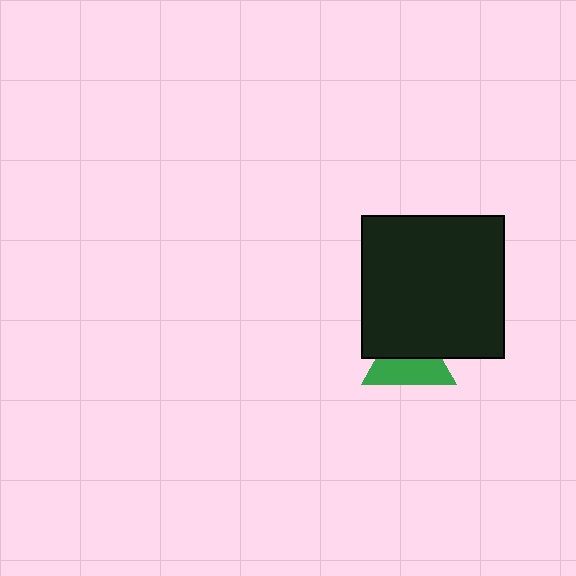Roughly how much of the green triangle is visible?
About half of it is visible (roughly 52%).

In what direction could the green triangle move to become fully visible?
The green triangle could move down. That would shift it out from behind the black square entirely.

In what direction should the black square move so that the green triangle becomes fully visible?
The black square should move up. That is the shortest direction to clear the overlap and leave the green triangle fully visible.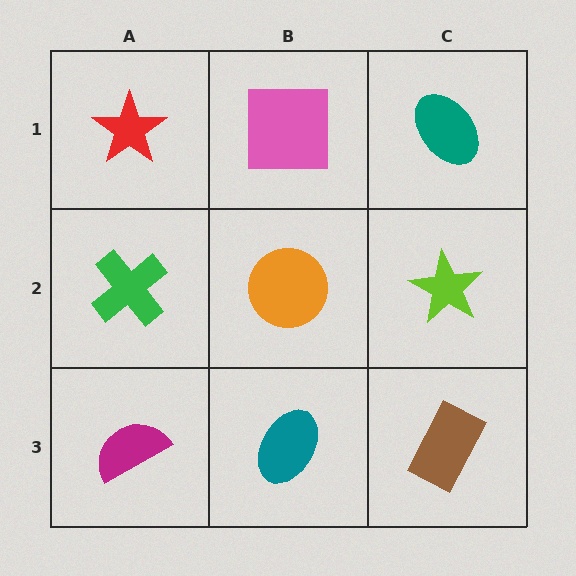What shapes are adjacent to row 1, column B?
An orange circle (row 2, column B), a red star (row 1, column A), a teal ellipse (row 1, column C).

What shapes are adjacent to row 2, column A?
A red star (row 1, column A), a magenta semicircle (row 3, column A), an orange circle (row 2, column B).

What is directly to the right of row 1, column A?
A pink square.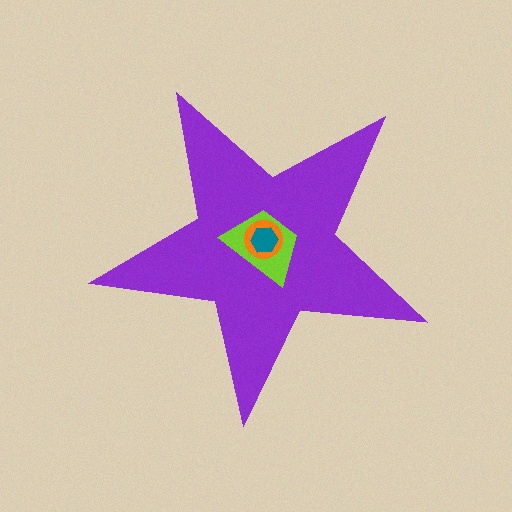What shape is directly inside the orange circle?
The teal hexagon.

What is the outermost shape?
The purple star.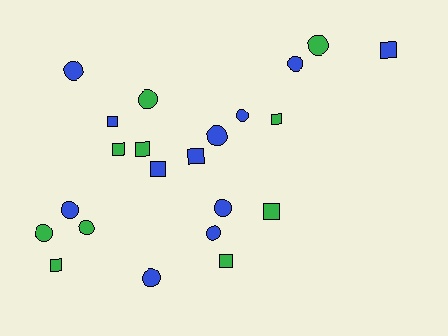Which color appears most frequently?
Blue, with 12 objects.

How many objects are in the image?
There are 22 objects.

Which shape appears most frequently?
Circle, with 12 objects.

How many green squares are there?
There are 6 green squares.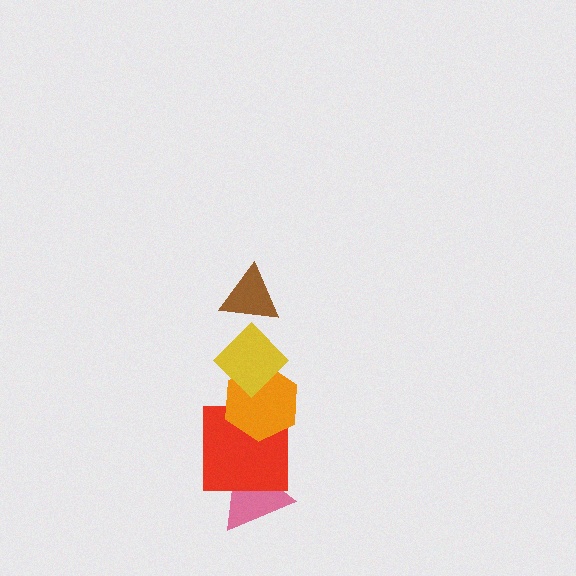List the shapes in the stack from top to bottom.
From top to bottom: the brown triangle, the yellow diamond, the orange hexagon, the red square, the pink triangle.